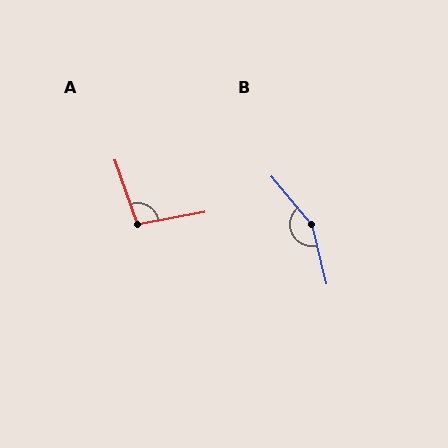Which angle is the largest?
B, at approximately 154 degrees.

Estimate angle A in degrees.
Approximately 99 degrees.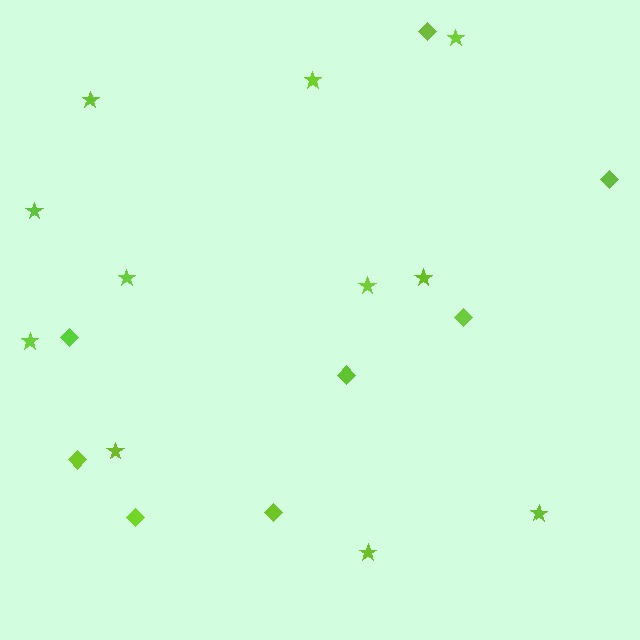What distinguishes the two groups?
There are 2 groups: one group of stars (11) and one group of diamonds (8).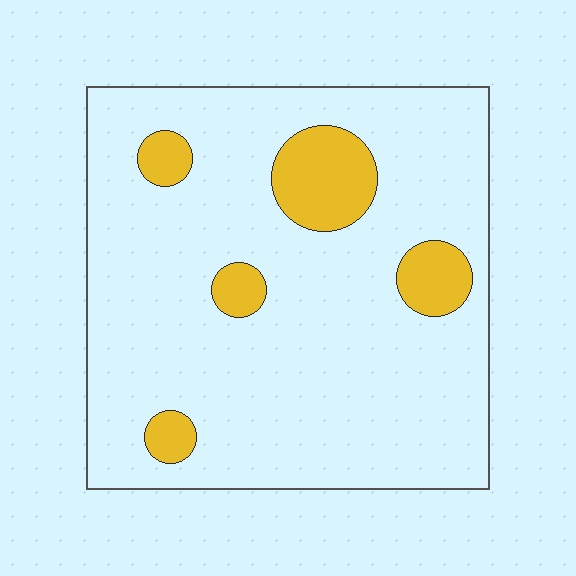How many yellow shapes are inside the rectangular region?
5.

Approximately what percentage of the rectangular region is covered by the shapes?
Approximately 15%.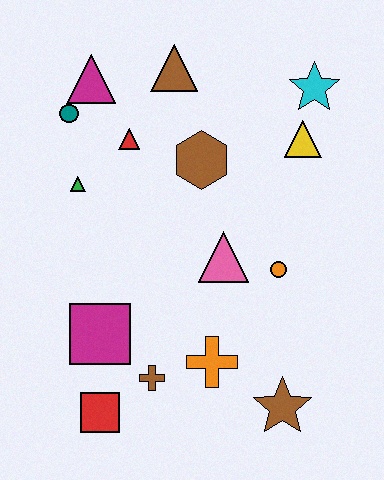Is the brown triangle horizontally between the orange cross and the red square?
Yes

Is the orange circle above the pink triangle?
No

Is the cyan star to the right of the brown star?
Yes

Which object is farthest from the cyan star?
The red square is farthest from the cyan star.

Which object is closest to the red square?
The brown cross is closest to the red square.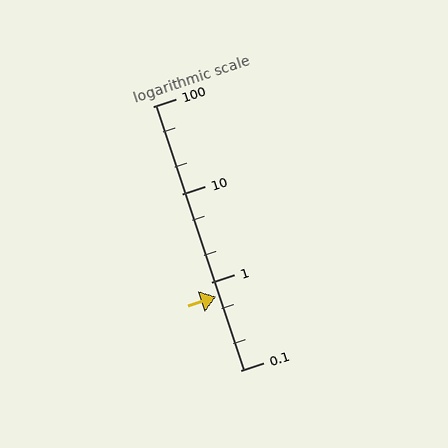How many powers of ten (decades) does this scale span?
The scale spans 3 decades, from 0.1 to 100.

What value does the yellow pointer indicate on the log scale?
The pointer indicates approximately 0.69.